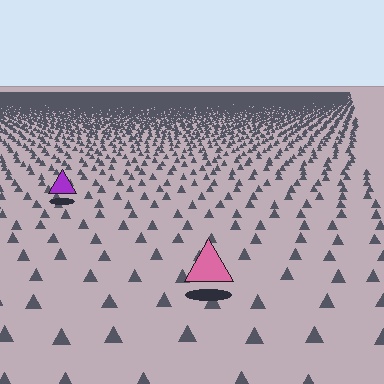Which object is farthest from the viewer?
The purple triangle is farthest from the viewer. It appears smaller and the ground texture around it is denser.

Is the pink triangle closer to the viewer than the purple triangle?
Yes. The pink triangle is closer — you can tell from the texture gradient: the ground texture is coarser near it.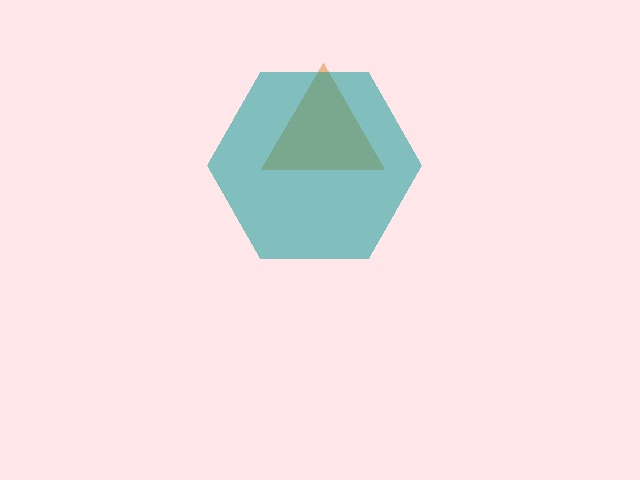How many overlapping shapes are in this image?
There are 2 overlapping shapes in the image.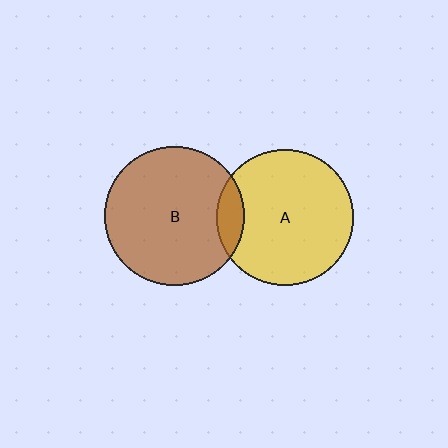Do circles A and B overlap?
Yes.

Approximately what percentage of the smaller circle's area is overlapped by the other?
Approximately 10%.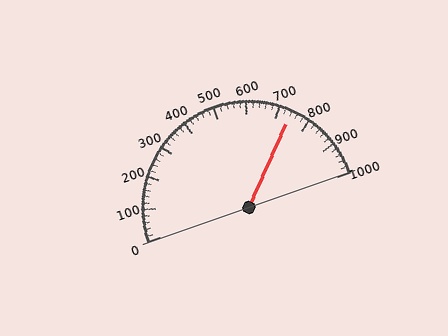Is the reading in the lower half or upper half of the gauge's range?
The reading is in the upper half of the range (0 to 1000).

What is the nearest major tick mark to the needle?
The nearest major tick mark is 700.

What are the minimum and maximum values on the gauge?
The gauge ranges from 0 to 1000.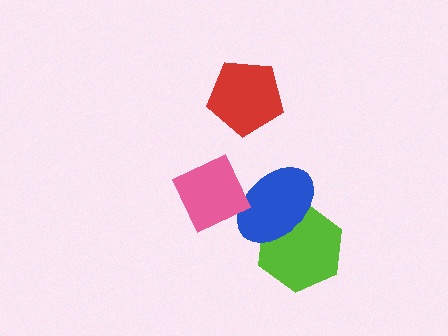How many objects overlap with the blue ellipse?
2 objects overlap with the blue ellipse.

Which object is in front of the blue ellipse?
The pink square is in front of the blue ellipse.